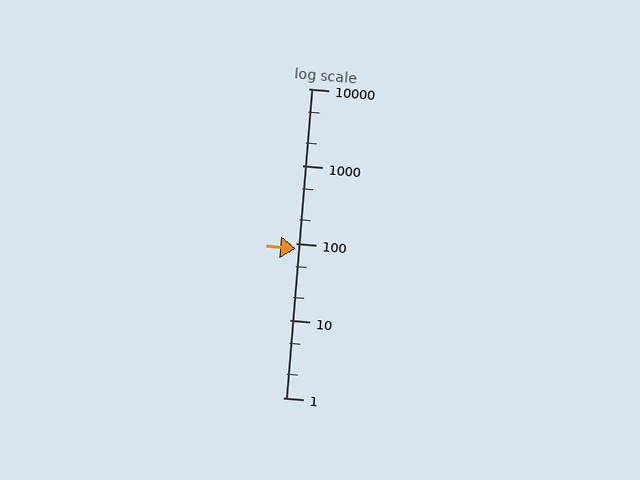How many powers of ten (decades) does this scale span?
The scale spans 4 decades, from 1 to 10000.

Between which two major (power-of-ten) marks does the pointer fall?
The pointer is between 10 and 100.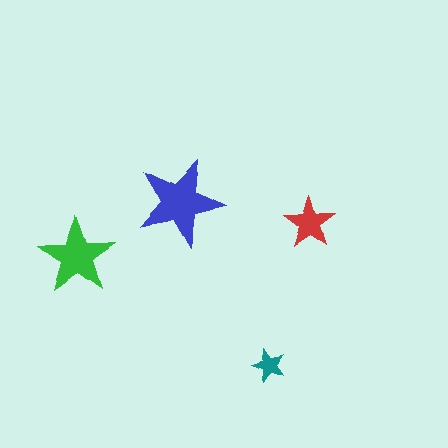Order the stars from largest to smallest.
the blue one, the green one, the red one, the teal one.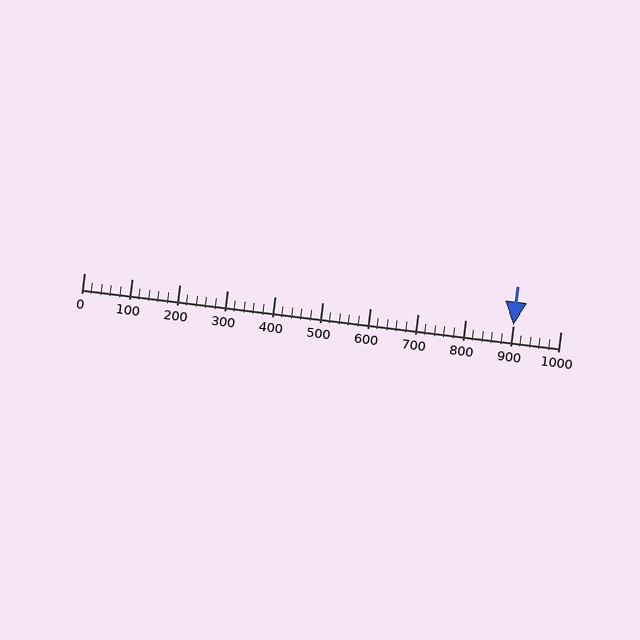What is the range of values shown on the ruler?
The ruler shows values from 0 to 1000.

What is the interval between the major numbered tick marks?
The major tick marks are spaced 100 units apart.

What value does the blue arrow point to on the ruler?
The blue arrow points to approximately 900.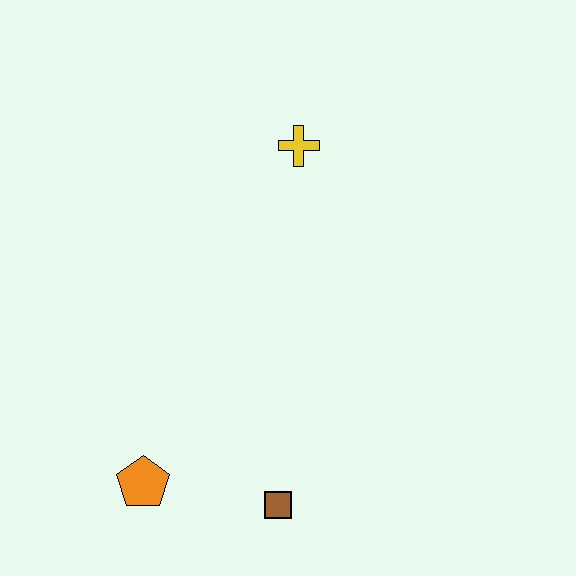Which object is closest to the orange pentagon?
The brown square is closest to the orange pentagon.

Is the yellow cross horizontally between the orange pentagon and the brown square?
No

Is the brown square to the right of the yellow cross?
No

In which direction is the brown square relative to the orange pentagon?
The brown square is to the right of the orange pentagon.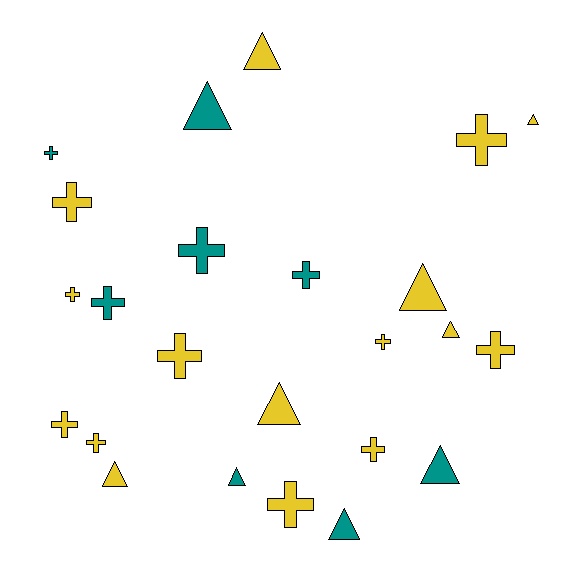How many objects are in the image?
There are 24 objects.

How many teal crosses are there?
There are 4 teal crosses.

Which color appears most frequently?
Yellow, with 16 objects.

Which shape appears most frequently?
Cross, with 14 objects.